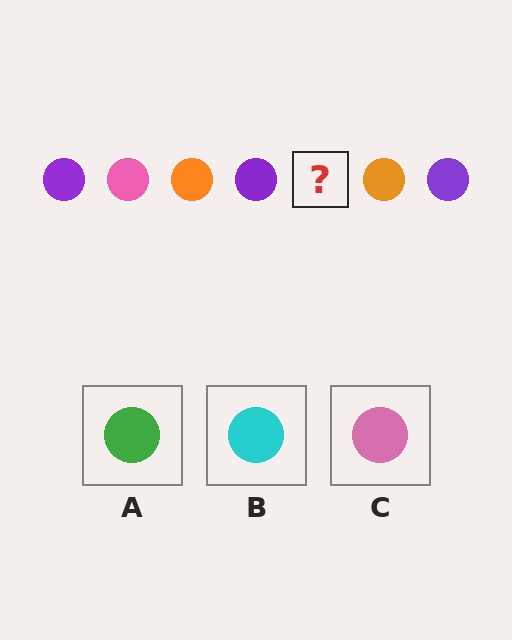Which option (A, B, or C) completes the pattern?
C.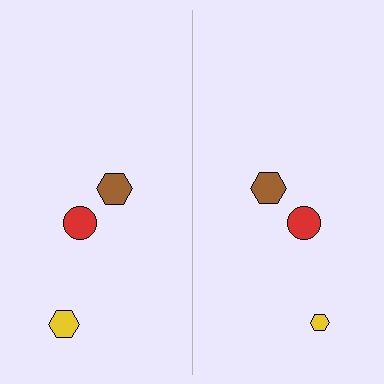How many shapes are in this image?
There are 6 shapes in this image.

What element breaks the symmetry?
The yellow hexagon on the right side has a different size than its mirror counterpart.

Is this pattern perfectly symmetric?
No, the pattern is not perfectly symmetric. The yellow hexagon on the right side has a different size than its mirror counterpart.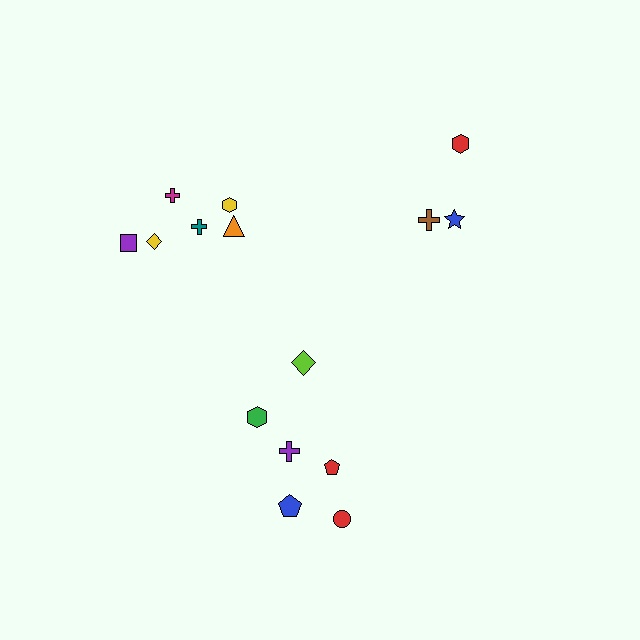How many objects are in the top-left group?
There are 6 objects.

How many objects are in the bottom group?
There are 6 objects.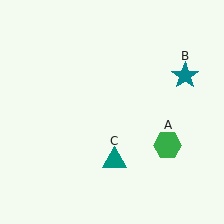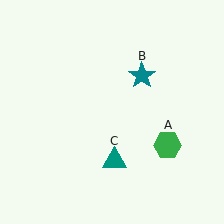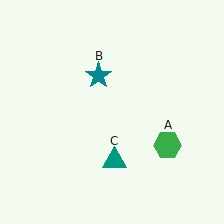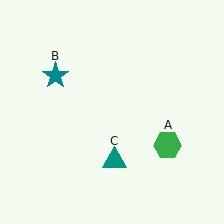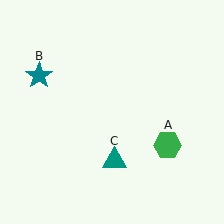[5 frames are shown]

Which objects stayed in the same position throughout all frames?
Green hexagon (object A) and teal triangle (object C) remained stationary.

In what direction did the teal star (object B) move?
The teal star (object B) moved left.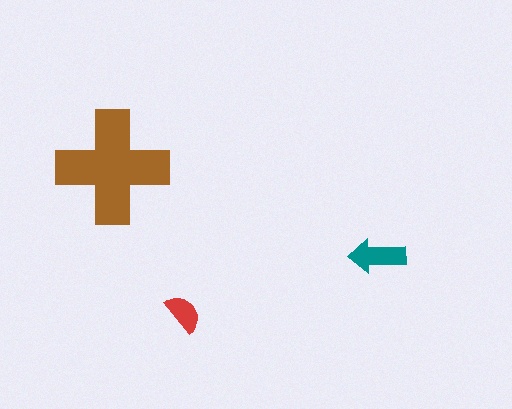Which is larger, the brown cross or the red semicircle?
The brown cross.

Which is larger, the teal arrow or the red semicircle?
The teal arrow.